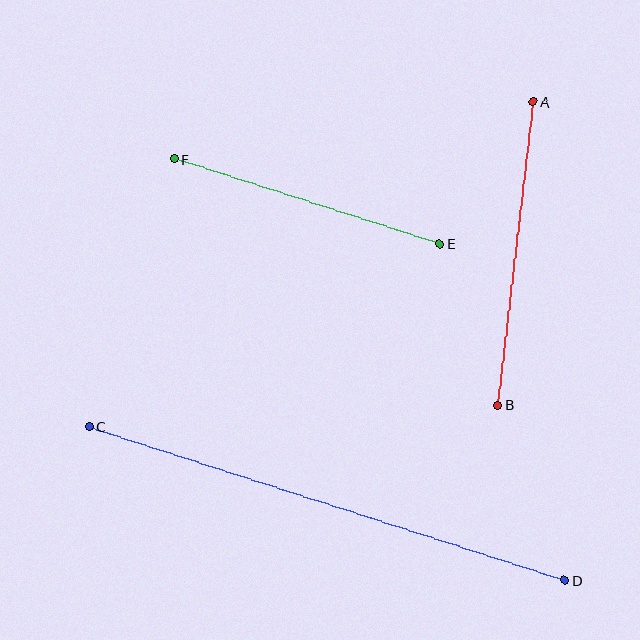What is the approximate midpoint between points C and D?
The midpoint is at approximately (327, 503) pixels.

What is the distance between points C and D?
The distance is approximately 500 pixels.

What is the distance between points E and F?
The distance is approximately 278 pixels.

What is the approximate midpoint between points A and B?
The midpoint is at approximately (515, 254) pixels.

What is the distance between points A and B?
The distance is approximately 306 pixels.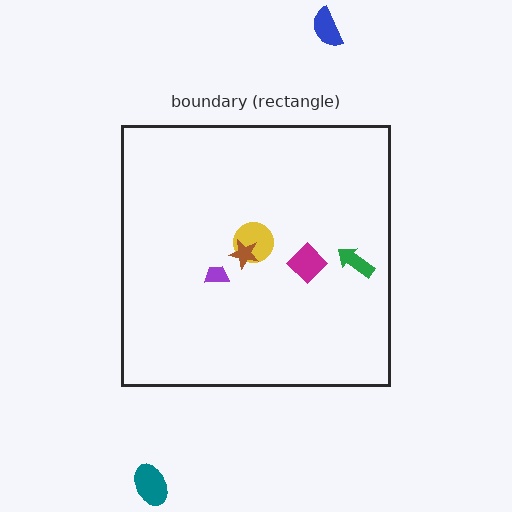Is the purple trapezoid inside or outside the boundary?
Inside.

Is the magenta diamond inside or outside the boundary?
Inside.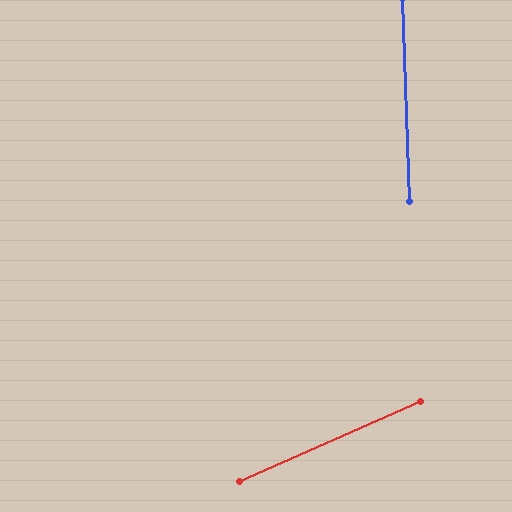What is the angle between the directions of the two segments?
Approximately 68 degrees.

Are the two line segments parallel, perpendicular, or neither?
Neither parallel nor perpendicular — they differ by about 68°.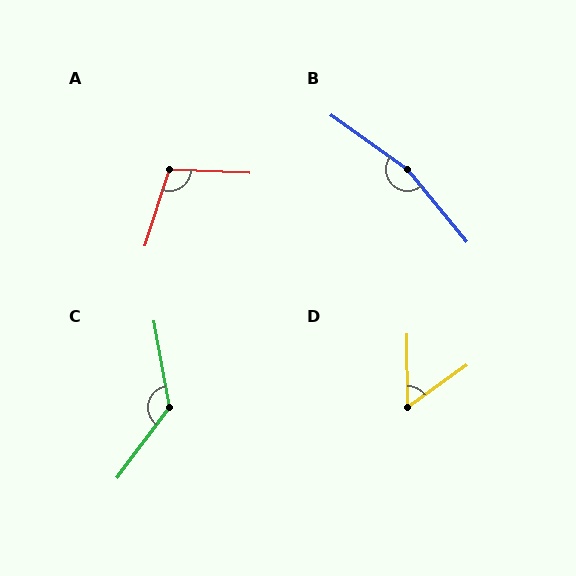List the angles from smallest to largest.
D (55°), A (105°), C (133°), B (165°).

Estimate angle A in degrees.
Approximately 105 degrees.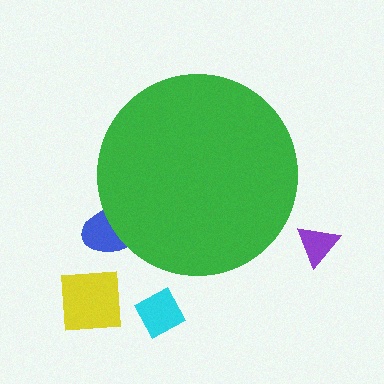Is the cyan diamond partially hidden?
No, the cyan diamond is fully visible.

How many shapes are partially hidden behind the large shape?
1 shape is partially hidden.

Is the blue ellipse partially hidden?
Yes, the blue ellipse is partially hidden behind the green circle.